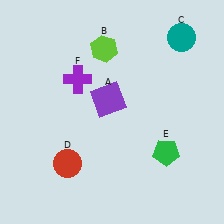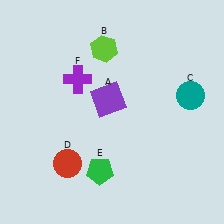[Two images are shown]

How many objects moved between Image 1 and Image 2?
2 objects moved between the two images.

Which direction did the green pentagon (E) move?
The green pentagon (E) moved left.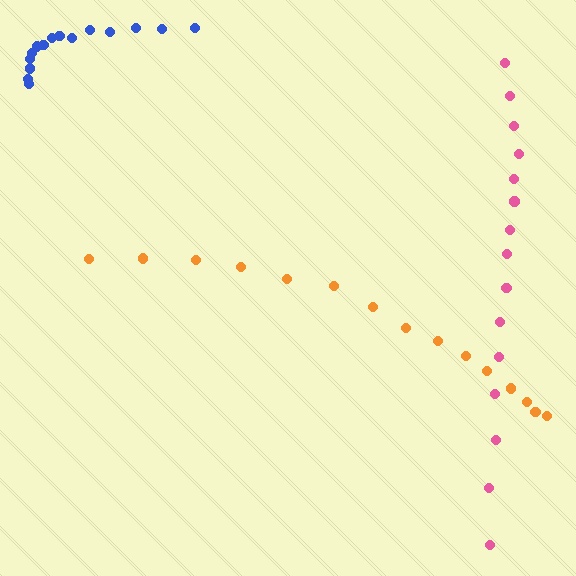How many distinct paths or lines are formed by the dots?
There are 3 distinct paths.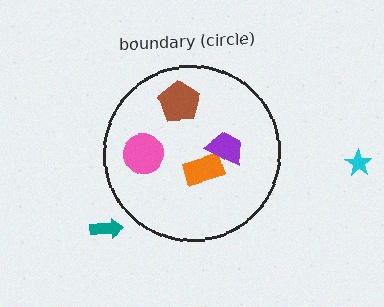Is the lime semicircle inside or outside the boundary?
Inside.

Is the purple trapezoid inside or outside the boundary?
Inside.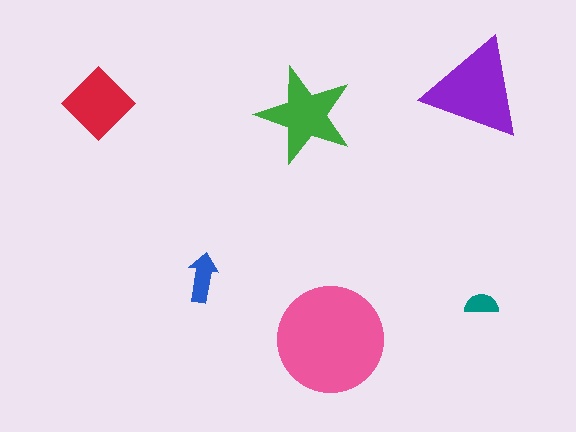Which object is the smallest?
The teal semicircle.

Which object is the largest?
The pink circle.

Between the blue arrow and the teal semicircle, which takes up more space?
The blue arrow.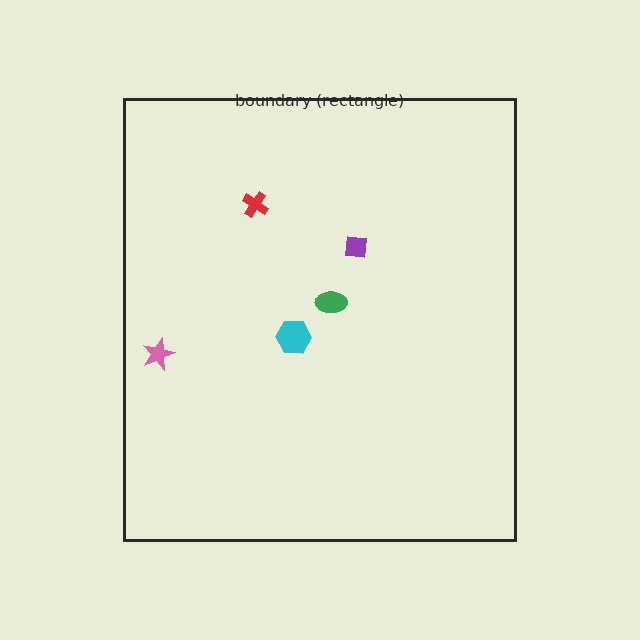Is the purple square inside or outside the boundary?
Inside.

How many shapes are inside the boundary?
5 inside, 0 outside.